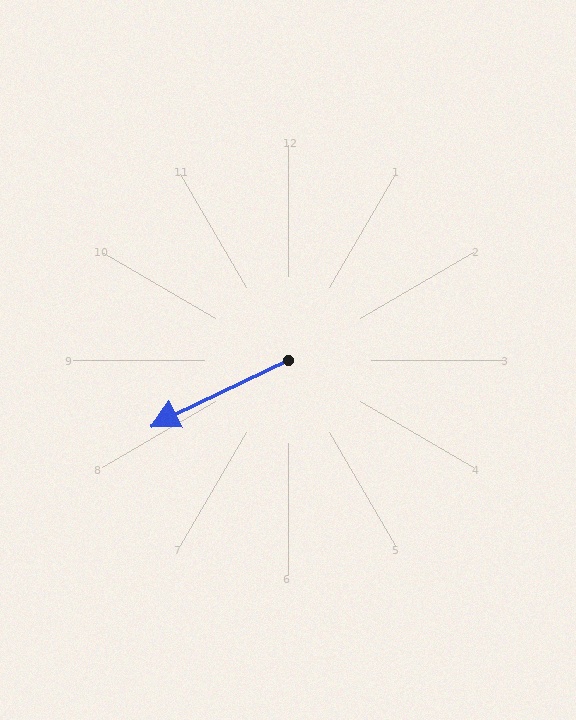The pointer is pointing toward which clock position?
Roughly 8 o'clock.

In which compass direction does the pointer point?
Southwest.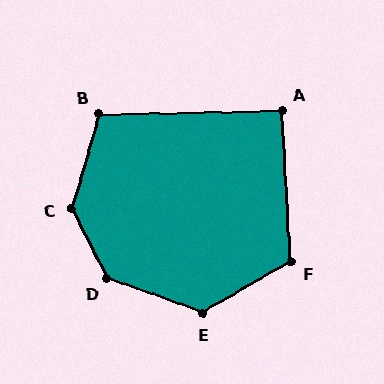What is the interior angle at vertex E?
Approximately 130 degrees (obtuse).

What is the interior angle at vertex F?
Approximately 116 degrees (obtuse).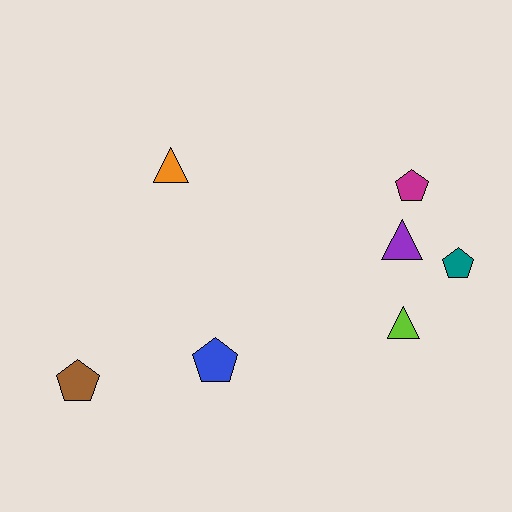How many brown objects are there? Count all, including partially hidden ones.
There is 1 brown object.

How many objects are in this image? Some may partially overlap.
There are 7 objects.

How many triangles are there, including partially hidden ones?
There are 3 triangles.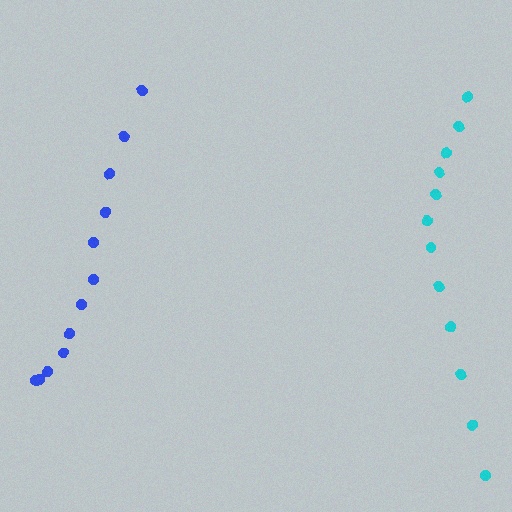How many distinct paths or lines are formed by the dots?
There are 2 distinct paths.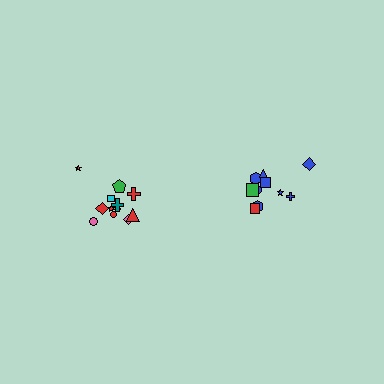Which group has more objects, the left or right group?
The left group.